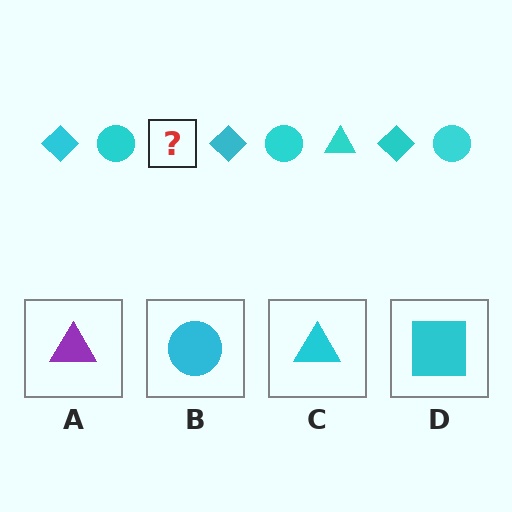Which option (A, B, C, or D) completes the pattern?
C.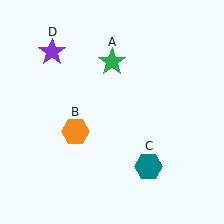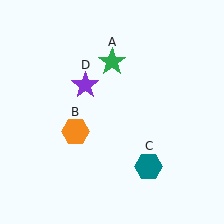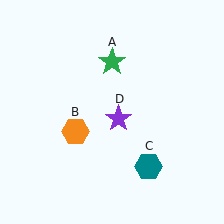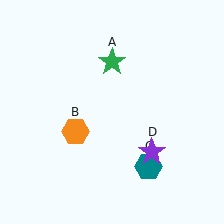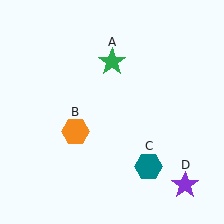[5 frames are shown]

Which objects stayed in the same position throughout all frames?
Green star (object A) and orange hexagon (object B) and teal hexagon (object C) remained stationary.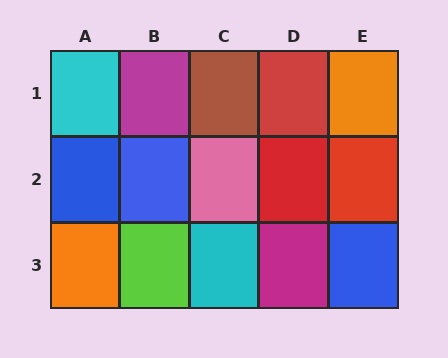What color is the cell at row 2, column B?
Blue.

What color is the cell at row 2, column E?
Red.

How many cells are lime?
1 cell is lime.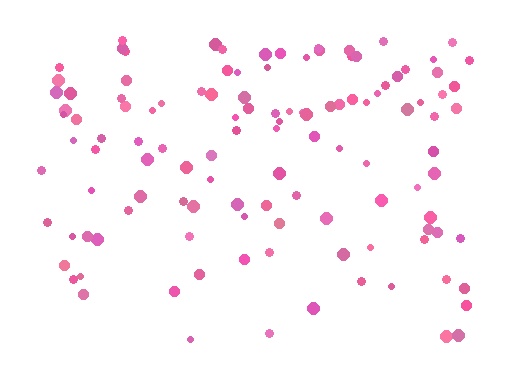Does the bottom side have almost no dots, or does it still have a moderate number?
Still a moderate number, just noticeably fewer than the top.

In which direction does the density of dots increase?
From bottom to top, with the top side densest.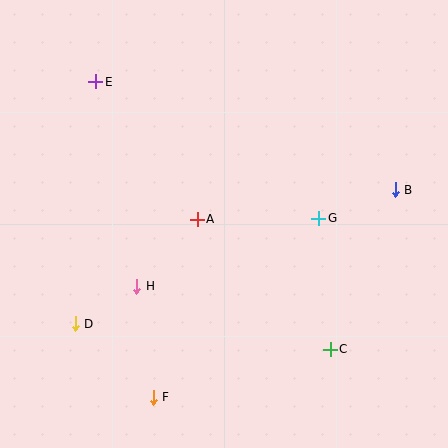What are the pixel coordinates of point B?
Point B is at (395, 190).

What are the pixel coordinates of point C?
Point C is at (330, 349).